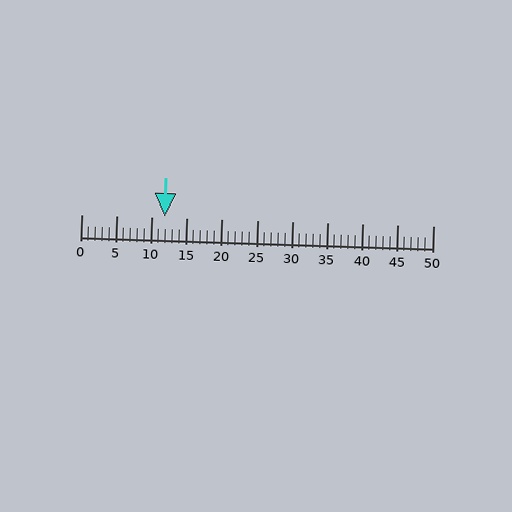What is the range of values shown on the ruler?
The ruler shows values from 0 to 50.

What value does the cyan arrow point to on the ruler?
The cyan arrow points to approximately 12.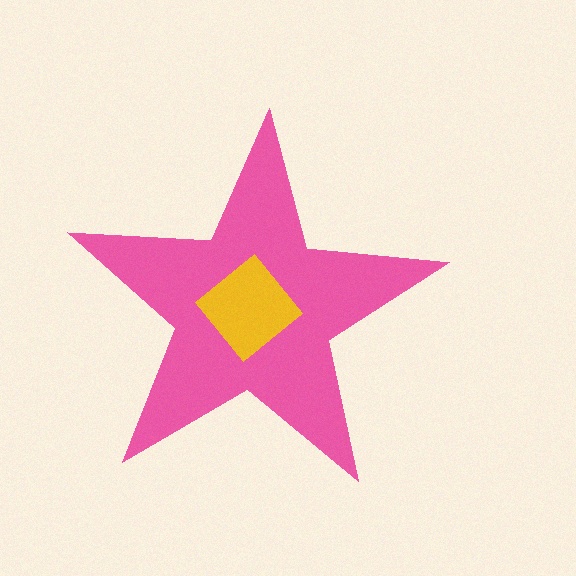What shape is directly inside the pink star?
The yellow diamond.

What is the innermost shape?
The yellow diamond.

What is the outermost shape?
The pink star.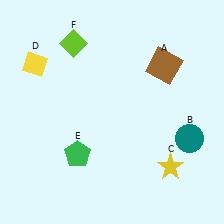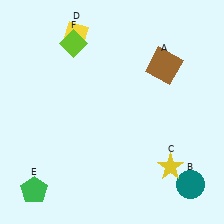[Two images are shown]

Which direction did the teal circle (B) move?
The teal circle (B) moved down.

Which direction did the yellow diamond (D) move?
The yellow diamond (D) moved right.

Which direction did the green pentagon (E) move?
The green pentagon (E) moved left.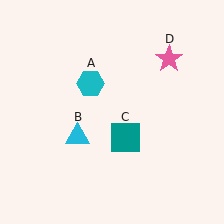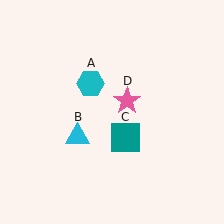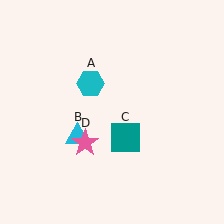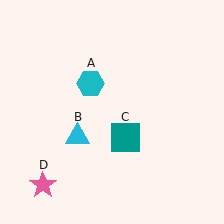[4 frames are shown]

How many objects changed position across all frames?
1 object changed position: pink star (object D).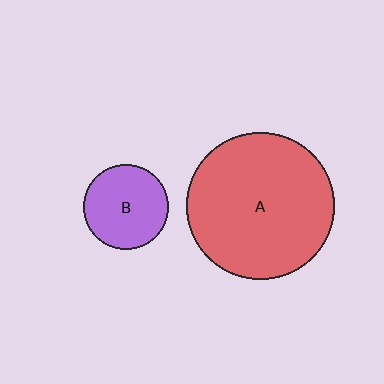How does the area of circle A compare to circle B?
Approximately 3.0 times.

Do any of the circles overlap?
No, none of the circles overlap.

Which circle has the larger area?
Circle A (red).